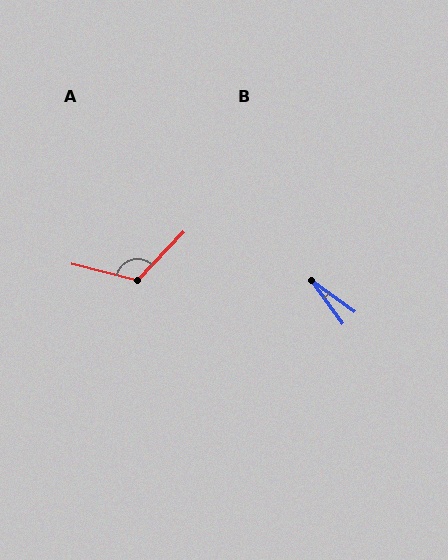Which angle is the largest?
A, at approximately 120 degrees.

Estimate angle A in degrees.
Approximately 120 degrees.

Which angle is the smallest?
B, at approximately 18 degrees.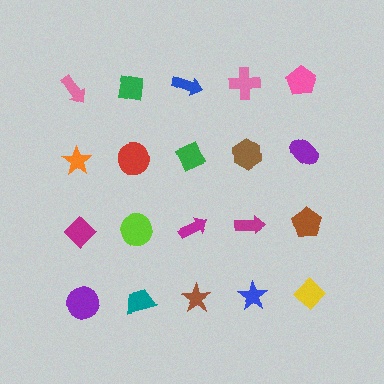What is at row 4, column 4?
A blue star.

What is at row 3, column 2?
A lime circle.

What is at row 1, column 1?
A pink arrow.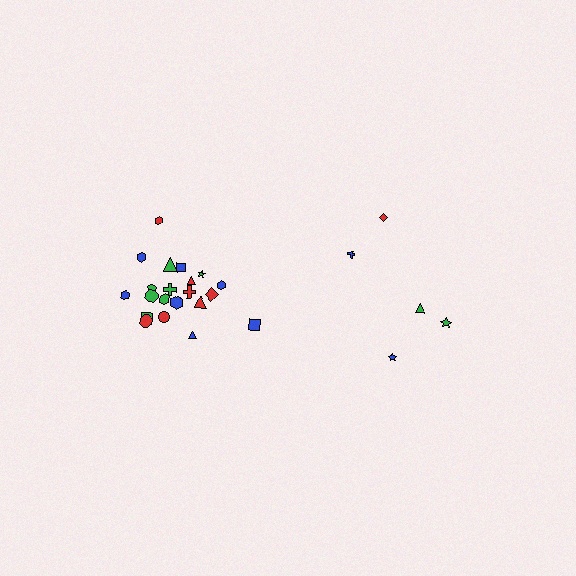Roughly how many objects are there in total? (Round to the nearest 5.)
Roughly 25 objects in total.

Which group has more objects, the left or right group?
The left group.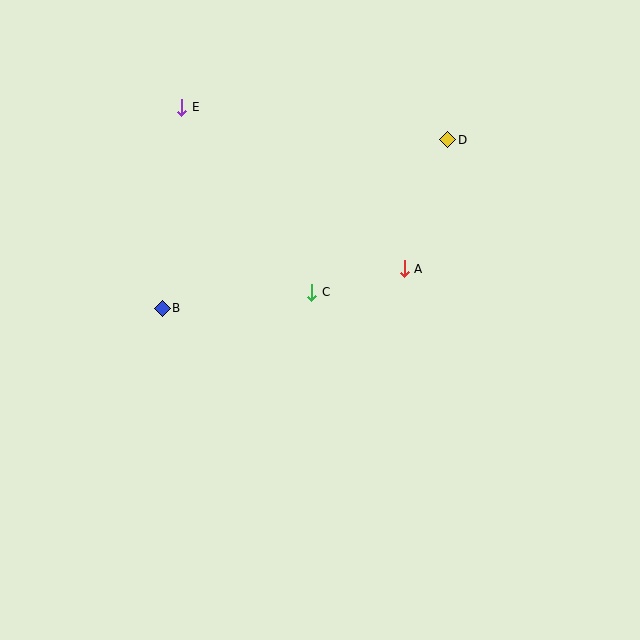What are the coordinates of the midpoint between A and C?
The midpoint between A and C is at (358, 281).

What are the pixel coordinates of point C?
Point C is at (312, 292).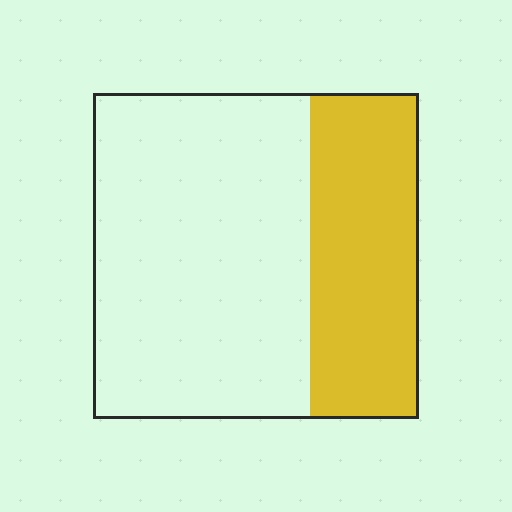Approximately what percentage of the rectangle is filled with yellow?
Approximately 35%.